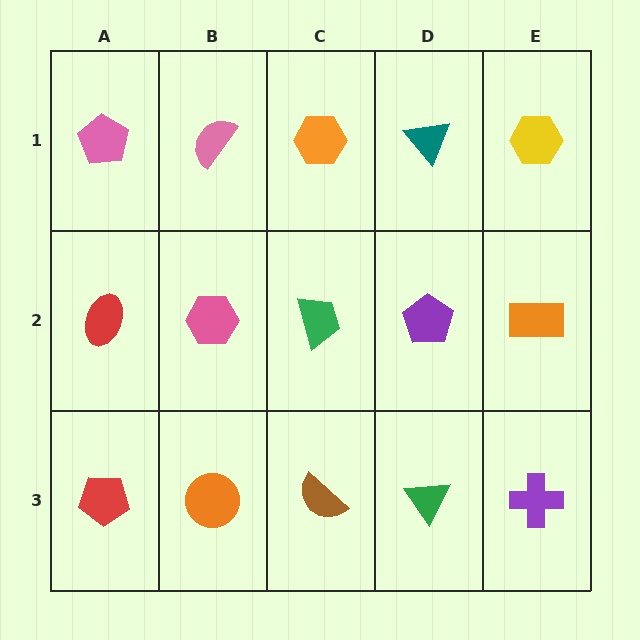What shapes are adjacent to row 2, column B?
A pink semicircle (row 1, column B), an orange circle (row 3, column B), a red ellipse (row 2, column A), a green trapezoid (row 2, column C).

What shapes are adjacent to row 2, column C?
An orange hexagon (row 1, column C), a brown semicircle (row 3, column C), a pink hexagon (row 2, column B), a purple pentagon (row 2, column D).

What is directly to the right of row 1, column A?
A pink semicircle.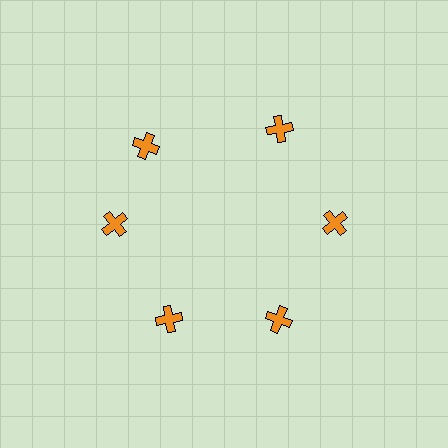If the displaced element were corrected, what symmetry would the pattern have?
It would have 6-fold rotational symmetry — the pattern would map onto itself every 60 degrees.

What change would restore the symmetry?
The symmetry would be restored by rotating it back into even spacing with its neighbors so that all 6 crosses sit at equal angles and equal distance from the center.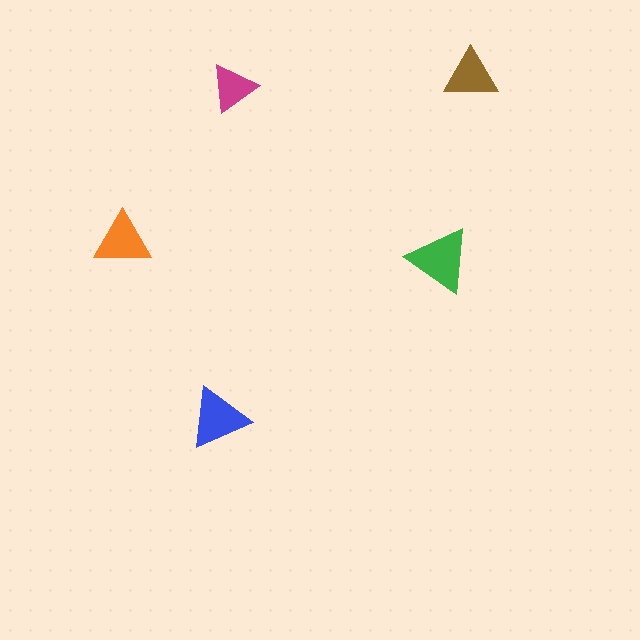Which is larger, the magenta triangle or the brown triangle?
The brown one.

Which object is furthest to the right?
The brown triangle is rightmost.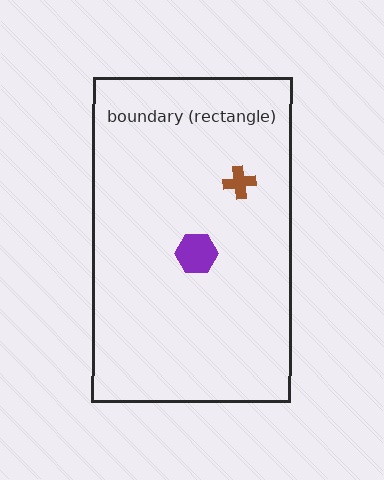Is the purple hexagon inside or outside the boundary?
Inside.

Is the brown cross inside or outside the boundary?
Inside.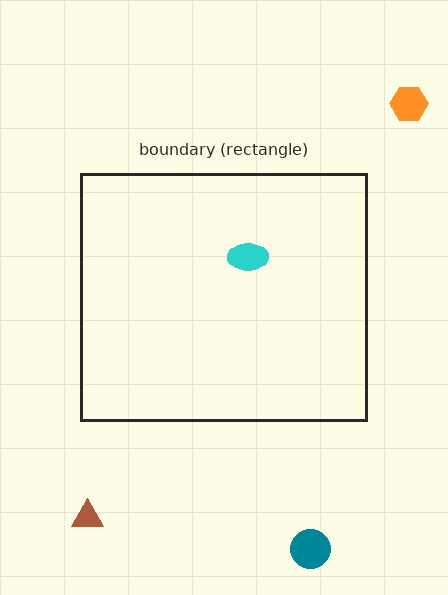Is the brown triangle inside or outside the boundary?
Outside.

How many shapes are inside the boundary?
1 inside, 3 outside.